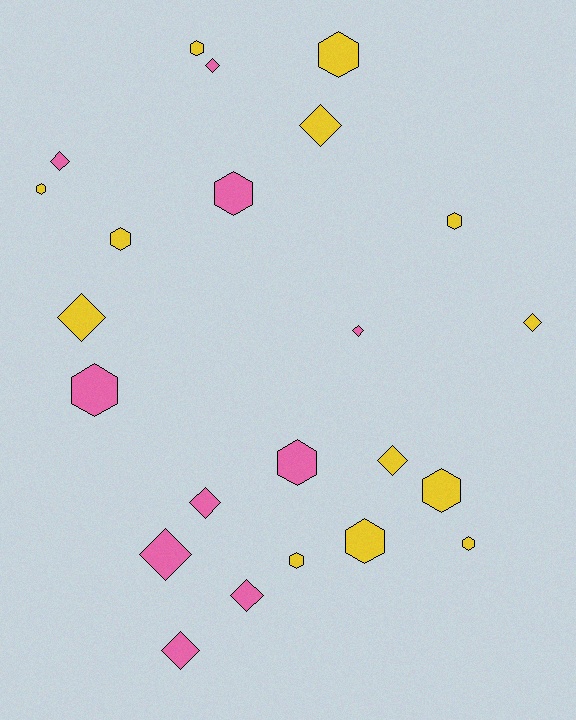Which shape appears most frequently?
Hexagon, with 12 objects.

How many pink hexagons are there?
There are 3 pink hexagons.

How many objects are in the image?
There are 23 objects.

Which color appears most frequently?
Yellow, with 13 objects.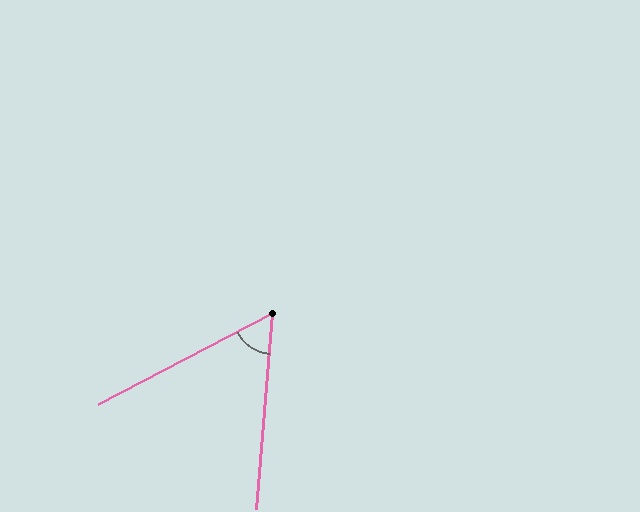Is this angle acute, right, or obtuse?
It is acute.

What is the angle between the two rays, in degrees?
Approximately 58 degrees.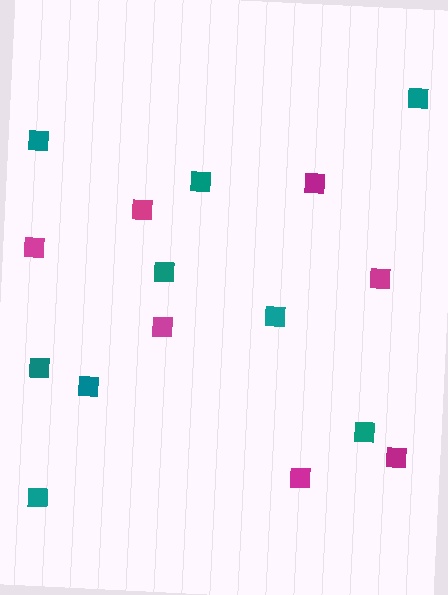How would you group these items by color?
There are 2 groups: one group of magenta squares (7) and one group of teal squares (9).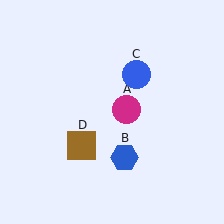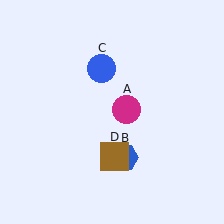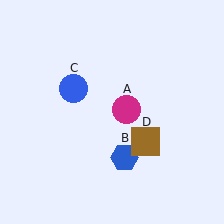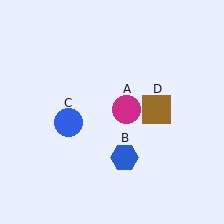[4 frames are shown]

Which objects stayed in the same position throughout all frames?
Magenta circle (object A) and blue hexagon (object B) remained stationary.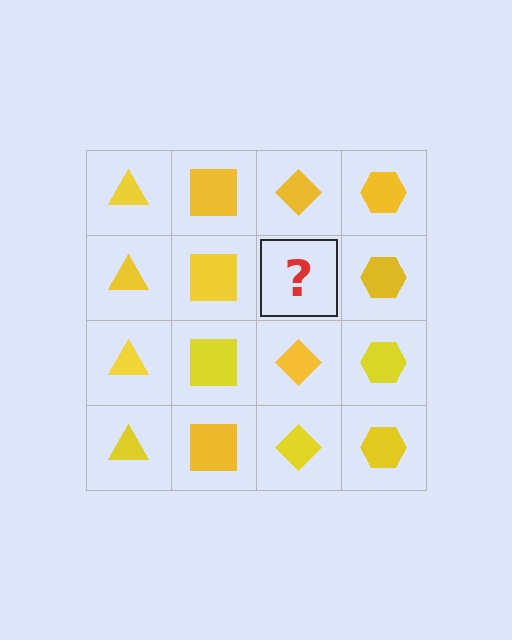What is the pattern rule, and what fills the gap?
The rule is that each column has a consistent shape. The gap should be filled with a yellow diamond.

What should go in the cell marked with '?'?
The missing cell should contain a yellow diamond.